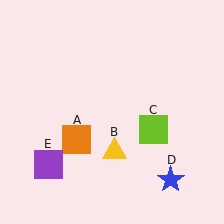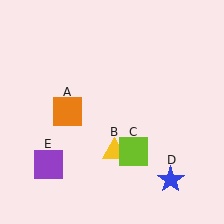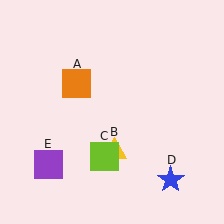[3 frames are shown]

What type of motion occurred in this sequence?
The orange square (object A), lime square (object C) rotated clockwise around the center of the scene.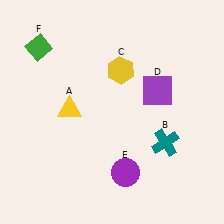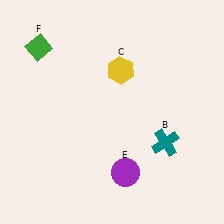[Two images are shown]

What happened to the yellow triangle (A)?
The yellow triangle (A) was removed in Image 2. It was in the top-left area of Image 1.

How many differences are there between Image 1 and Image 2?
There are 2 differences between the two images.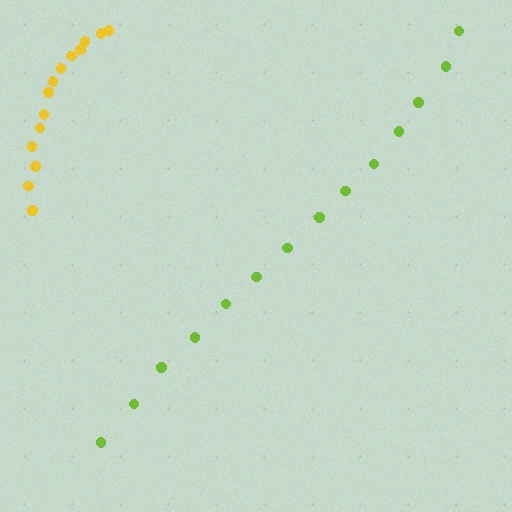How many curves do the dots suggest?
There are 2 distinct paths.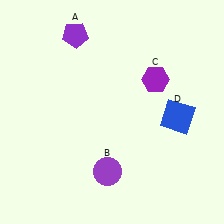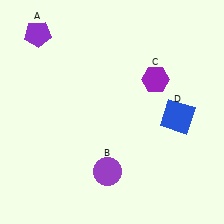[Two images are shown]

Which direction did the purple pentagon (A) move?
The purple pentagon (A) moved left.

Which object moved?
The purple pentagon (A) moved left.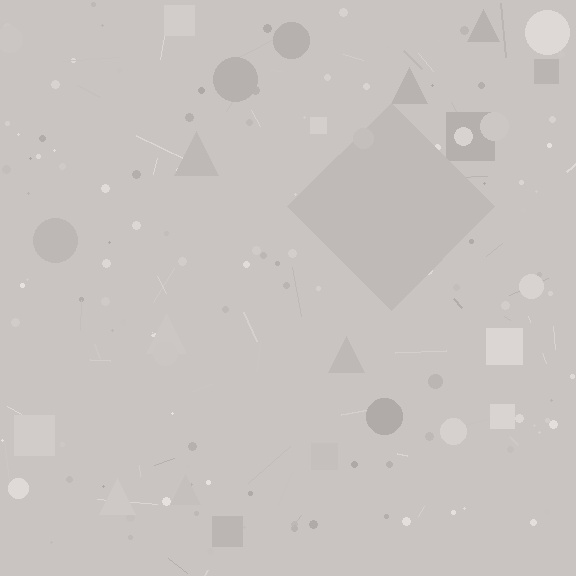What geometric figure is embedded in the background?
A diamond is embedded in the background.